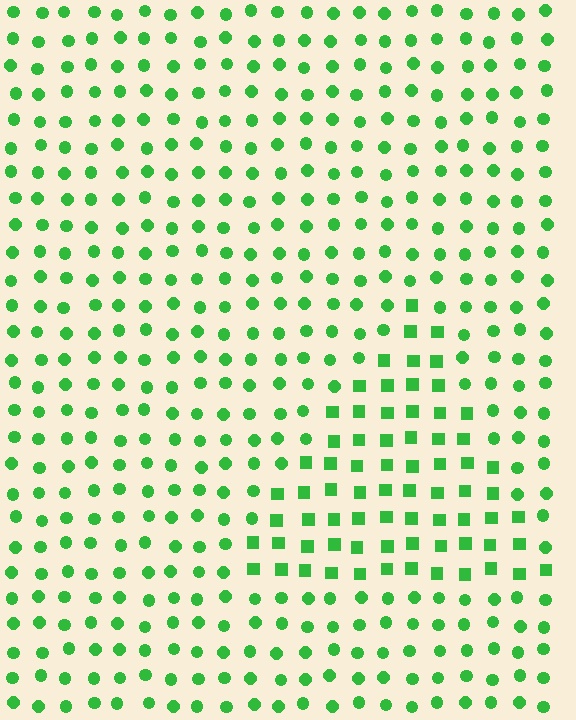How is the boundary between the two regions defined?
The boundary is defined by a change in element shape: squares inside vs. circles outside. All elements share the same color and spacing.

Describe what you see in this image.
The image is filled with small green elements arranged in a uniform grid. A triangle-shaped region contains squares, while the surrounding area contains circles. The boundary is defined purely by the change in element shape.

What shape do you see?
I see a triangle.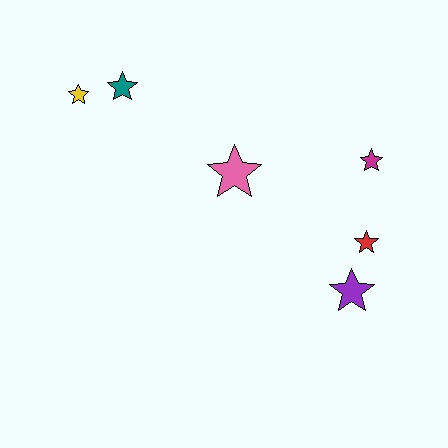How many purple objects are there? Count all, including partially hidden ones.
There is 1 purple object.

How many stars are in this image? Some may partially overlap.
There are 6 stars.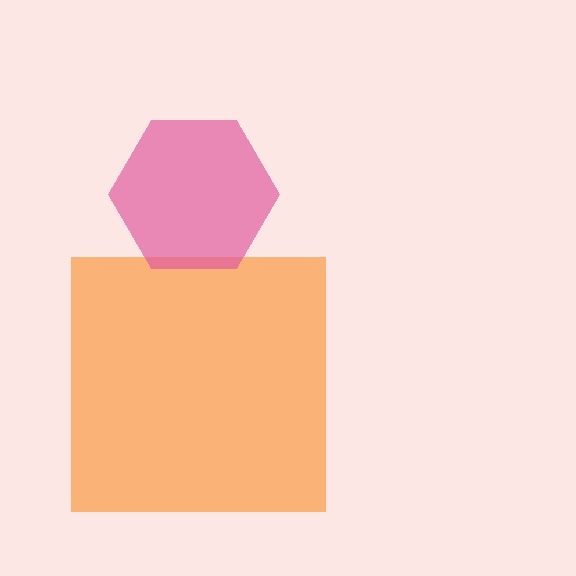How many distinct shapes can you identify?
There are 2 distinct shapes: an orange square, a pink hexagon.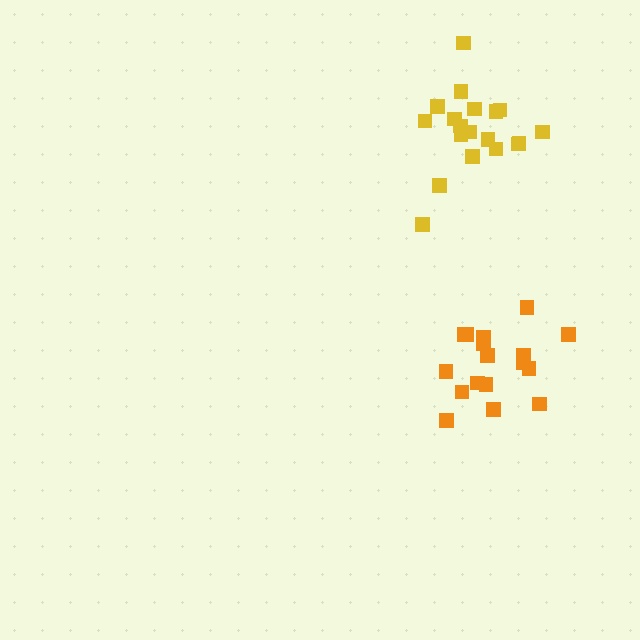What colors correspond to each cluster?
The clusters are colored: orange, yellow.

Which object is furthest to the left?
The yellow cluster is leftmost.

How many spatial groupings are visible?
There are 2 spatial groupings.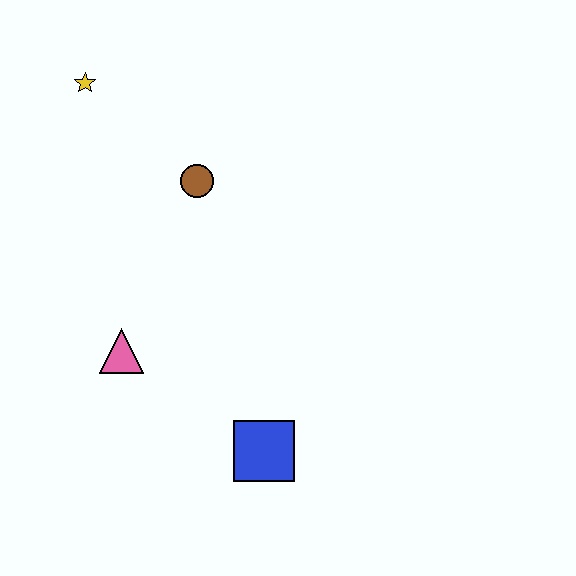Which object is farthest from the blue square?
The yellow star is farthest from the blue square.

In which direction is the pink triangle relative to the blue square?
The pink triangle is to the left of the blue square.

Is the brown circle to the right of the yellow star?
Yes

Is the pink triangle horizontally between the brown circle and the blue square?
No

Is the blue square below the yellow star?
Yes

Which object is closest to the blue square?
The pink triangle is closest to the blue square.